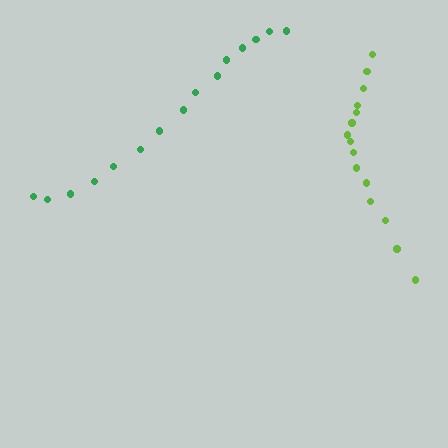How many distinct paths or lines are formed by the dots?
There are 2 distinct paths.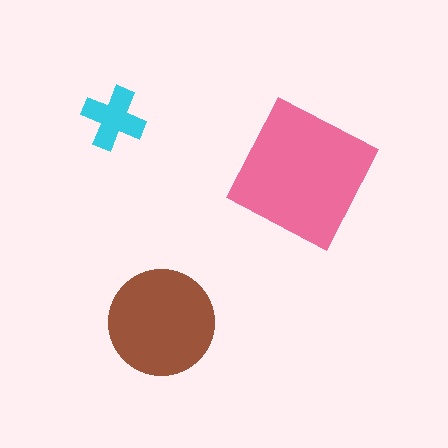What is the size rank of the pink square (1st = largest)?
1st.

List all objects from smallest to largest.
The cyan cross, the brown circle, the pink square.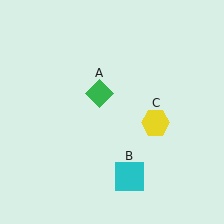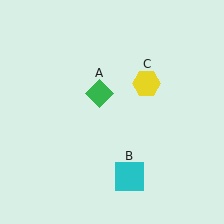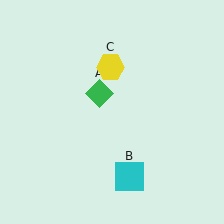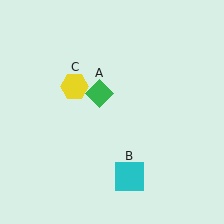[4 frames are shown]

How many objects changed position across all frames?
1 object changed position: yellow hexagon (object C).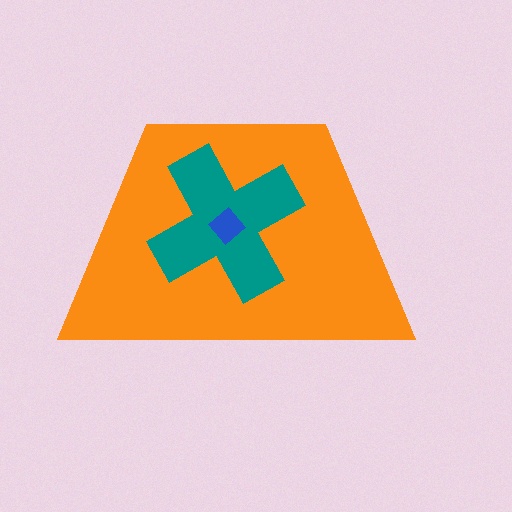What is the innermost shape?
The blue diamond.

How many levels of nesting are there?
3.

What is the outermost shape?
The orange trapezoid.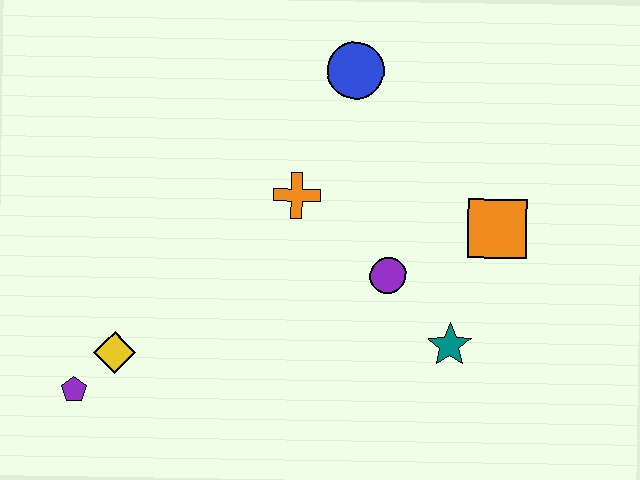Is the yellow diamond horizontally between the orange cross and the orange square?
No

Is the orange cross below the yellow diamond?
No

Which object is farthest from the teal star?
The purple pentagon is farthest from the teal star.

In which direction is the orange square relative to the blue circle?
The orange square is below the blue circle.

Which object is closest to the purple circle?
The teal star is closest to the purple circle.